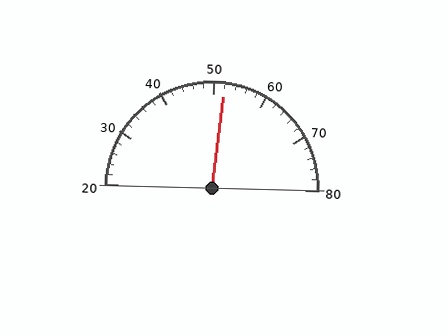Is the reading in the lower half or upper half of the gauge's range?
The reading is in the upper half of the range (20 to 80).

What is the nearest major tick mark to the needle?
The nearest major tick mark is 50.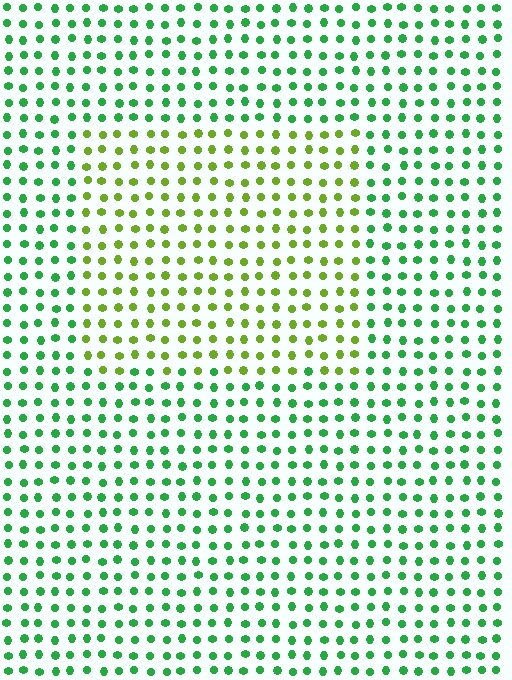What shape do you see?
I see a rectangle.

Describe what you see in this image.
The image is filled with small green elements in a uniform arrangement. A rectangle-shaped region is visible where the elements are tinted to a slightly different hue, forming a subtle color boundary.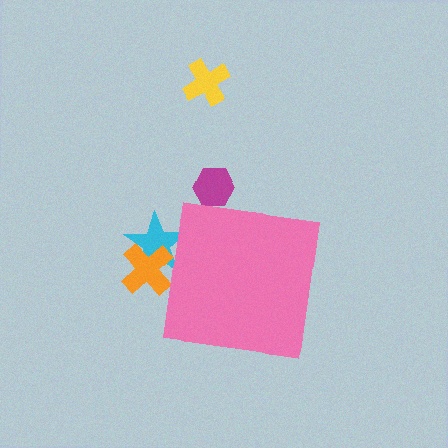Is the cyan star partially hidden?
Yes, the cyan star is partially hidden behind the pink square.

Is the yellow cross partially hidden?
No, the yellow cross is fully visible.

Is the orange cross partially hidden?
Yes, the orange cross is partially hidden behind the pink square.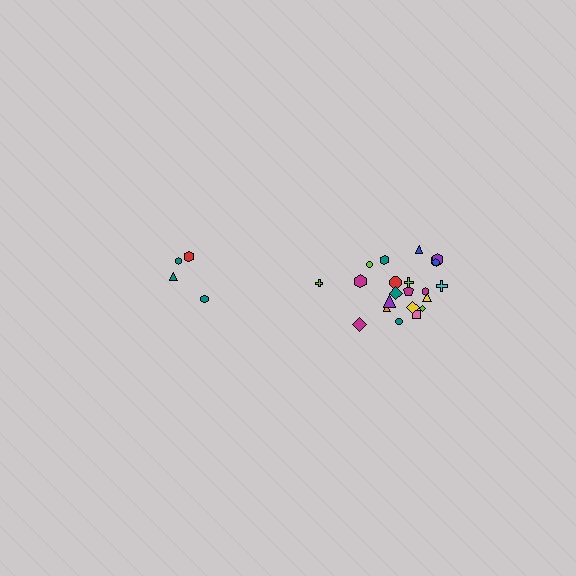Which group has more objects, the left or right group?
The right group.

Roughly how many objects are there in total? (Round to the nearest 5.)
Roughly 25 objects in total.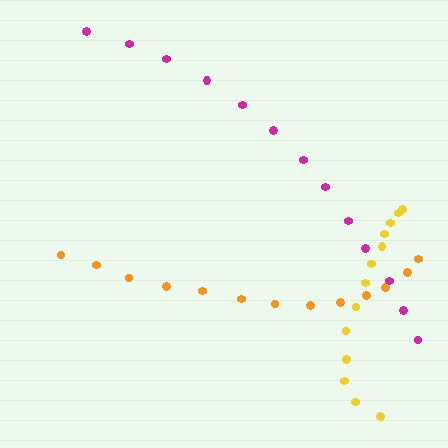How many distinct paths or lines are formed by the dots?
There are 3 distinct paths.